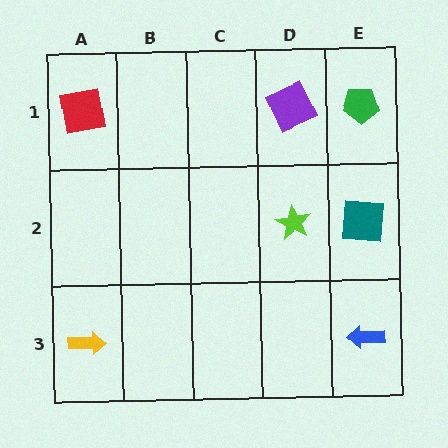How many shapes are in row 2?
2 shapes.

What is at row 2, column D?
A lime star.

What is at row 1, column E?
A green pentagon.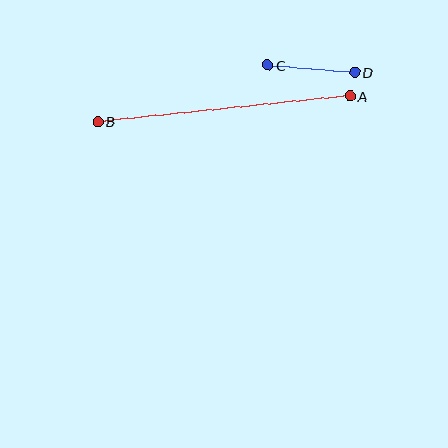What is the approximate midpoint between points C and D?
The midpoint is at approximately (311, 69) pixels.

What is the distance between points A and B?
The distance is approximately 253 pixels.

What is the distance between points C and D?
The distance is approximately 88 pixels.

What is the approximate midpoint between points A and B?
The midpoint is at approximately (224, 109) pixels.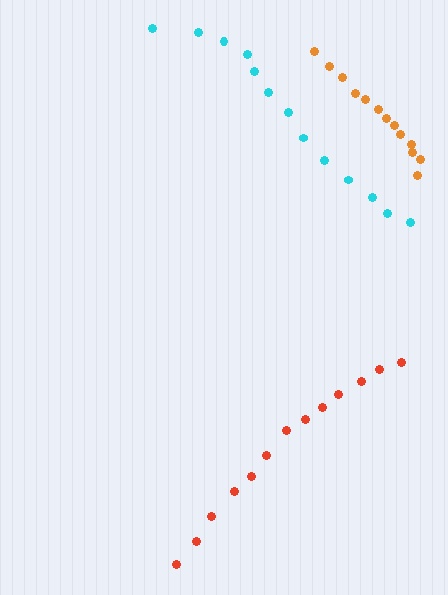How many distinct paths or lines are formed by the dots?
There are 3 distinct paths.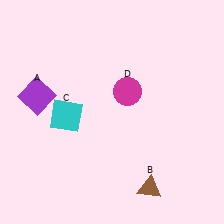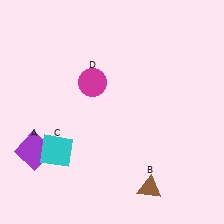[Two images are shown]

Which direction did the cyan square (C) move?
The cyan square (C) moved down.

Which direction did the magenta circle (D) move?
The magenta circle (D) moved left.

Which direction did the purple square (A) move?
The purple square (A) moved down.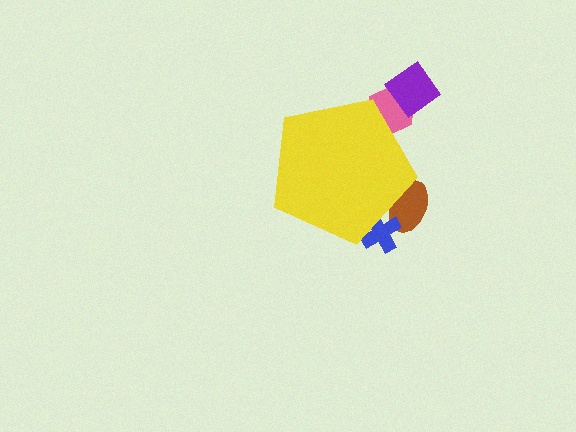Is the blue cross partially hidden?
Yes, the blue cross is partially hidden behind the yellow pentagon.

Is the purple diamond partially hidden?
No, the purple diamond is fully visible.